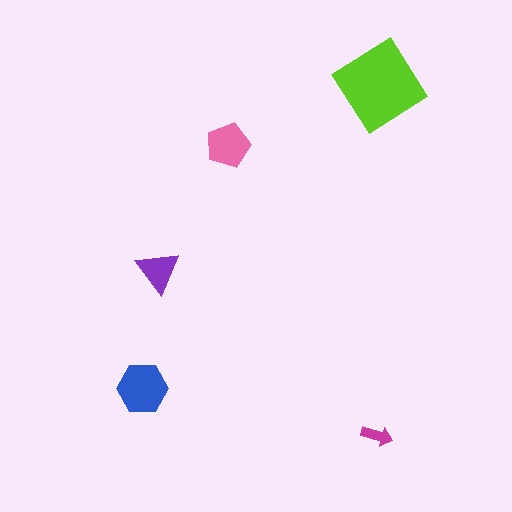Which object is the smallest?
The magenta arrow.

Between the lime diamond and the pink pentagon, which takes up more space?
The lime diamond.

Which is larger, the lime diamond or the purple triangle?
The lime diamond.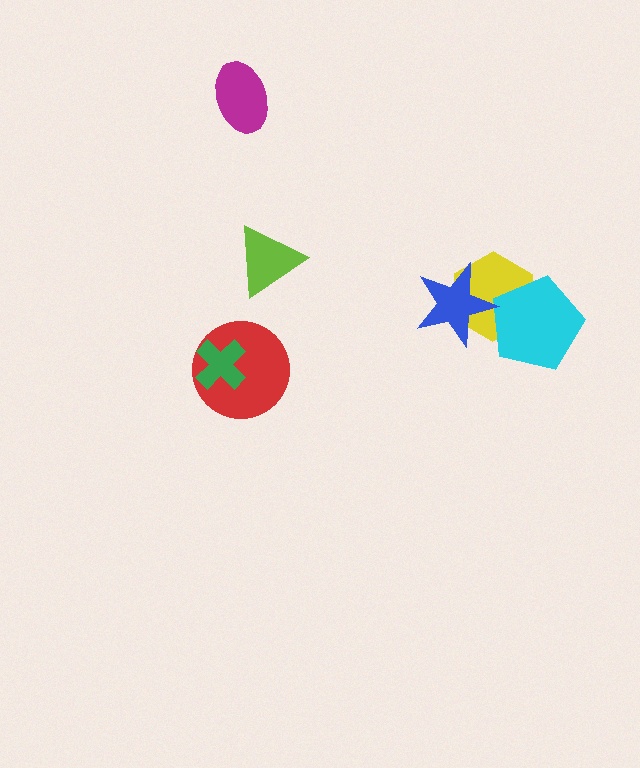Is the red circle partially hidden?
Yes, it is partially covered by another shape.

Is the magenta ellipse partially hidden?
No, no other shape covers it.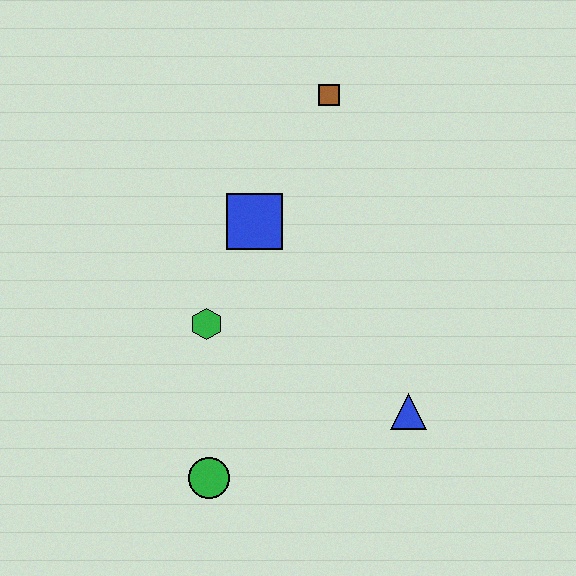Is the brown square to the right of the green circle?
Yes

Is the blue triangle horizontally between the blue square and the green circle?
No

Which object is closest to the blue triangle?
The green circle is closest to the blue triangle.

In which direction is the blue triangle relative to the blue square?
The blue triangle is below the blue square.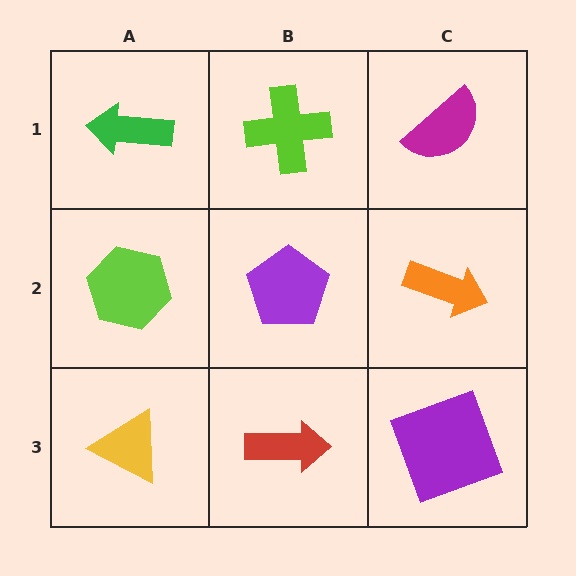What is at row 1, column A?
A green arrow.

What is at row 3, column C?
A purple square.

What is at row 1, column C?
A magenta semicircle.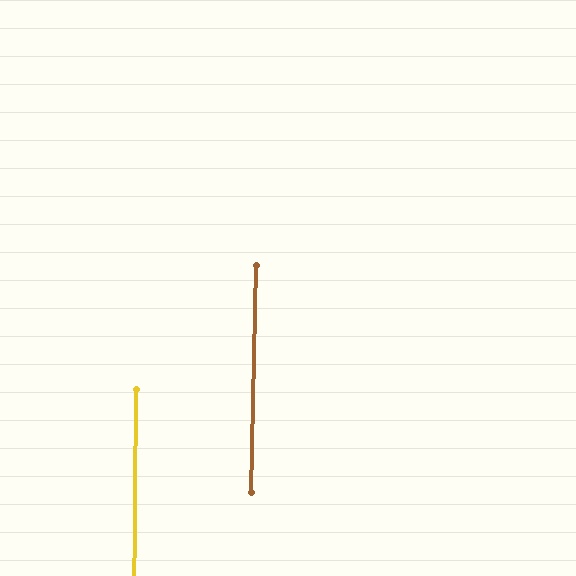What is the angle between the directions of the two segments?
Approximately 1 degree.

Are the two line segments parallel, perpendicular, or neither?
Parallel — their directions differ by only 0.7°.